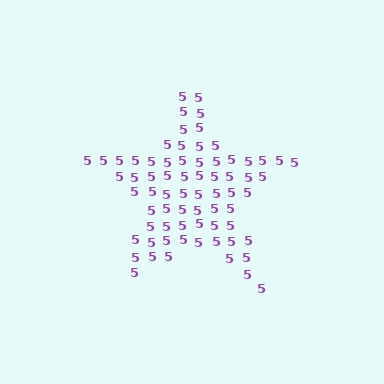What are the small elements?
The small elements are digit 5's.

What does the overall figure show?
The overall figure shows a star.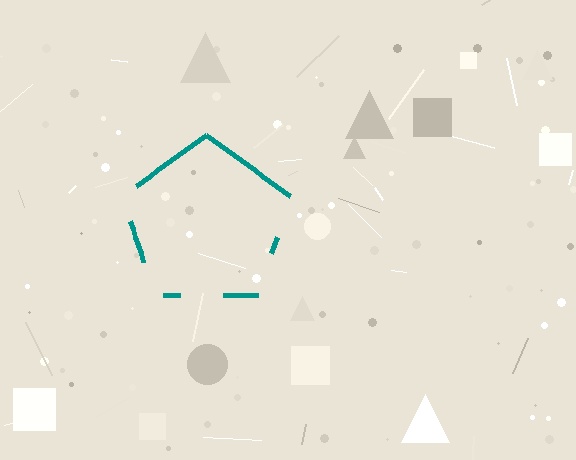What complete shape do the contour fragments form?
The contour fragments form a pentagon.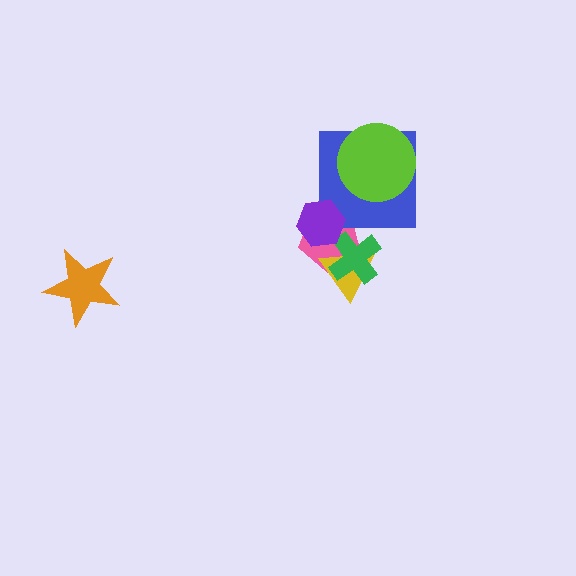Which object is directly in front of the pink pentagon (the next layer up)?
The blue square is directly in front of the pink pentagon.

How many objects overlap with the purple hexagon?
2 objects overlap with the purple hexagon.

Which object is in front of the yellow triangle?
The green cross is in front of the yellow triangle.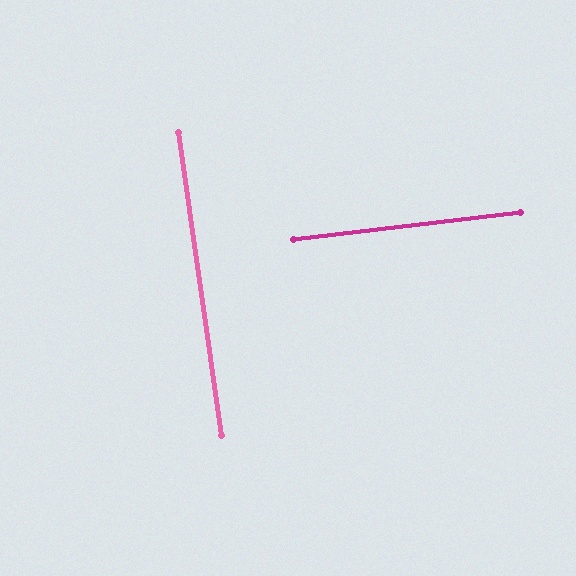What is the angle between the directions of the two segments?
Approximately 89 degrees.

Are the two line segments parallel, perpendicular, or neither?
Perpendicular — they meet at approximately 89°.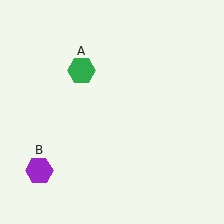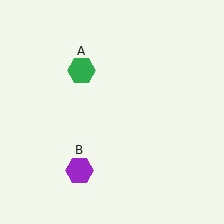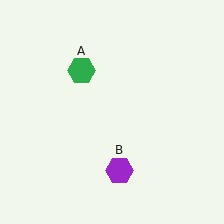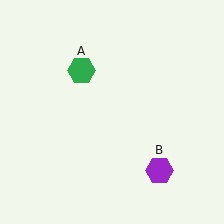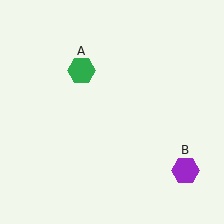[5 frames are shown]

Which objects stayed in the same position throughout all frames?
Green hexagon (object A) remained stationary.